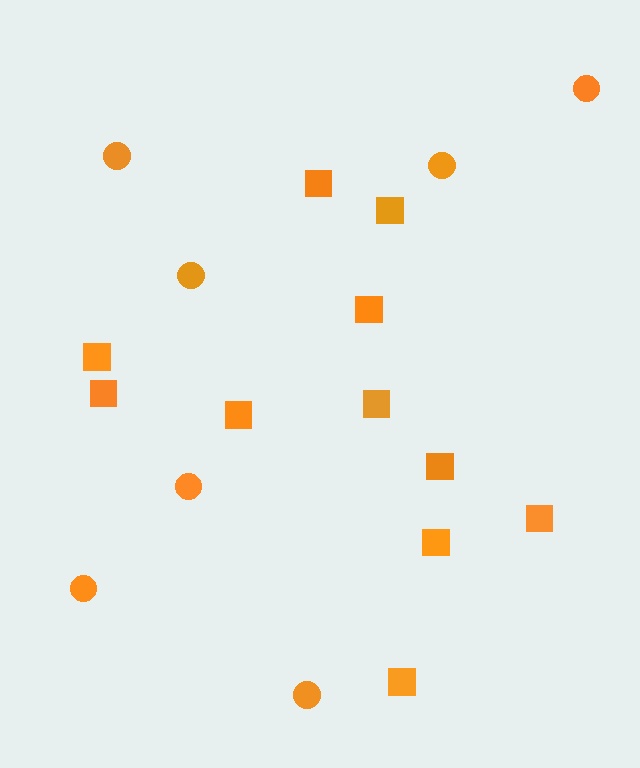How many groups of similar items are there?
There are 2 groups: one group of circles (7) and one group of squares (11).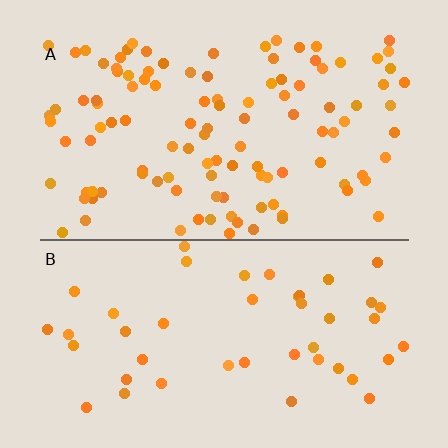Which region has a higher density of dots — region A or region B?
A (the top).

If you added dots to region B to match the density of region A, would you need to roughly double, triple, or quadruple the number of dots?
Approximately double.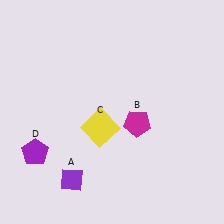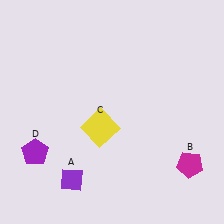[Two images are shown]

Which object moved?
The magenta pentagon (B) moved right.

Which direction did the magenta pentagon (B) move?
The magenta pentagon (B) moved right.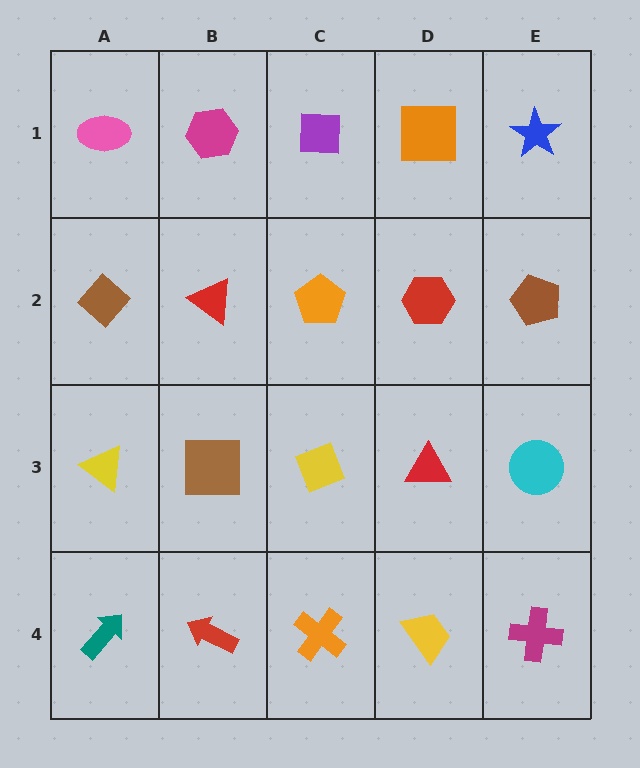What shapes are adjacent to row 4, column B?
A brown square (row 3, column B), a teal arrow (row 4, column A), an orange cross (row 4, column C).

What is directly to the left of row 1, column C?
A magenta hexagon.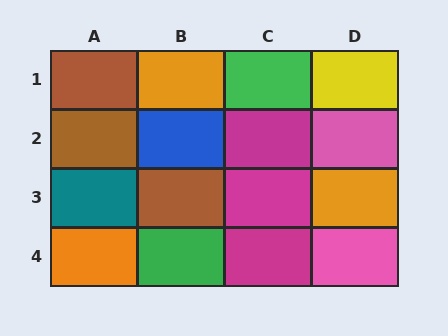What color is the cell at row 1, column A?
Brown.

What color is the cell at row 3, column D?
Orange.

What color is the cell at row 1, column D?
Yellow.